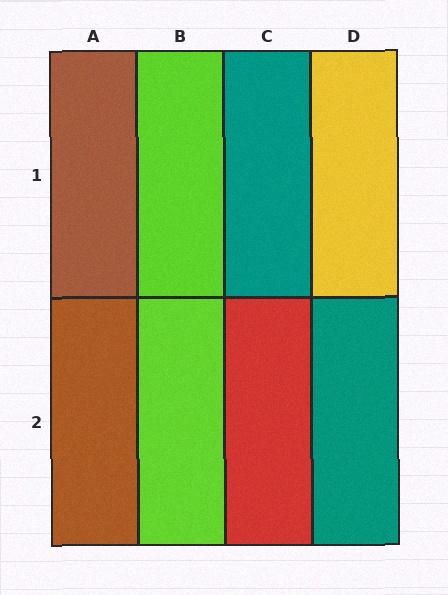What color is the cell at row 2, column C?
Red.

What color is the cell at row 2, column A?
Brown.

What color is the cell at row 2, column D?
Teal.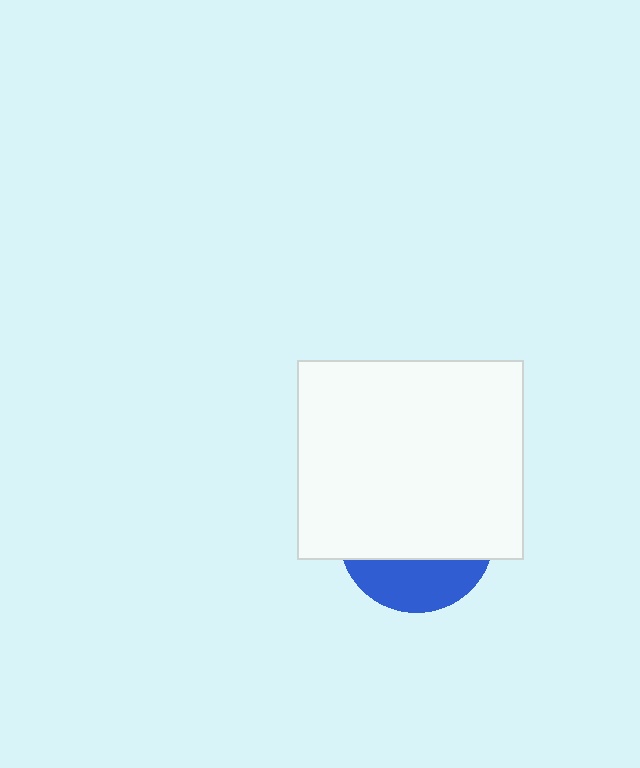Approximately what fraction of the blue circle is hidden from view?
Roughly 69% of the blue circle is hidden behind the white rectangle.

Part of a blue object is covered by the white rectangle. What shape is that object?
It is a circle.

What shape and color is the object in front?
The object in front is a white rectangle.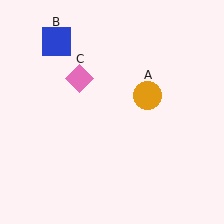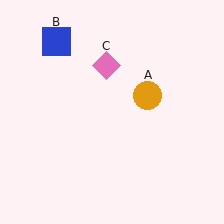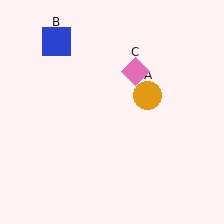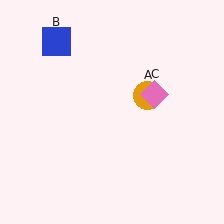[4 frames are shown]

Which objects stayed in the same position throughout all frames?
Orange circle (object A) and blue square (object B) remained stationary.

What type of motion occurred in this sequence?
The pink diamond (object C) rotated clockwise around the center of the scene.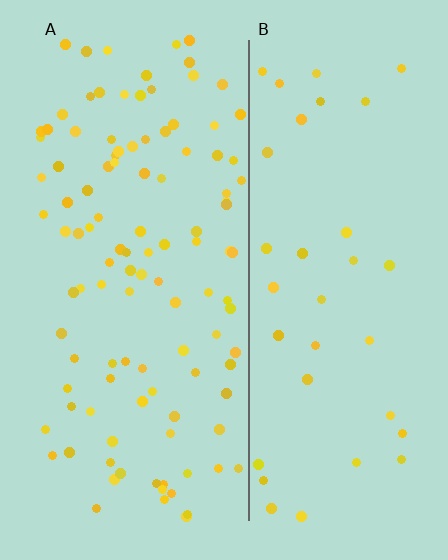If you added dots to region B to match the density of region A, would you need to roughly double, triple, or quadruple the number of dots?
Approximately triple.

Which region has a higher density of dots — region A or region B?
A (the left).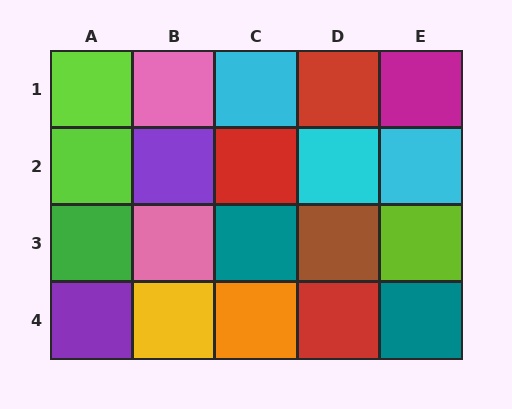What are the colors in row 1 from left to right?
Lime, pink, cyan, red, magenta.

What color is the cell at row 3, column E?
Lime.